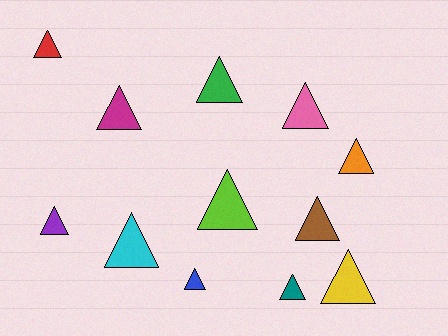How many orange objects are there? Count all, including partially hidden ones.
There is 1 orange object.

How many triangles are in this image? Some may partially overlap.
There are 12 triangles.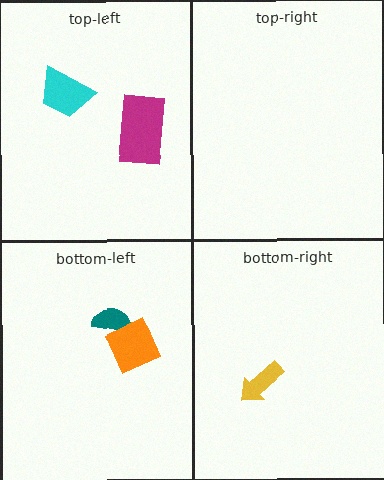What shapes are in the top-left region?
The cyan trapezoid, the magenta rectangle.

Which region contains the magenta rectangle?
The top-left region.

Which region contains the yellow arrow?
The bottom-right region.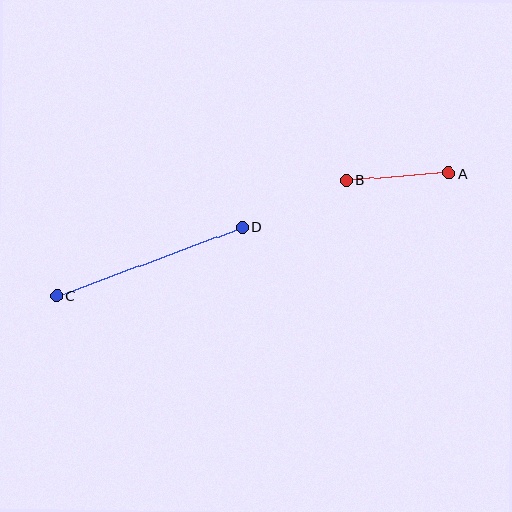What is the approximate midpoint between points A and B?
The midpoint is at approximately (397, 177) pixels.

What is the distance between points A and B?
The distance is approximately 103 pixels.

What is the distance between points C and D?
The distance is approximately 198 pixels.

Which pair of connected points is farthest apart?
Points C and D are farthest apart.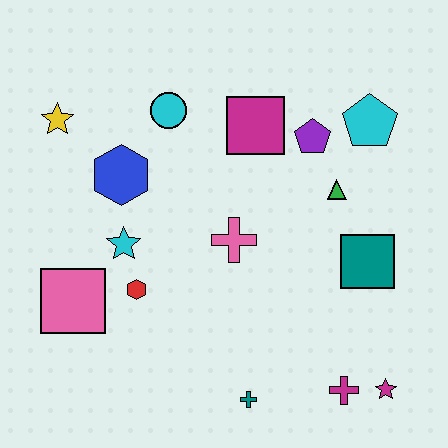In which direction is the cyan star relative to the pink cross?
The cyan star is to the left of the pink cross.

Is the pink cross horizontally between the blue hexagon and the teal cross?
Yes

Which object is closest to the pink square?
The red hexagon is closest to the pink square.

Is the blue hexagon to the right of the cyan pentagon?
No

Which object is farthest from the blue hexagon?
The magenta star is farthest from the blue hexagon.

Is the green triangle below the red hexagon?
No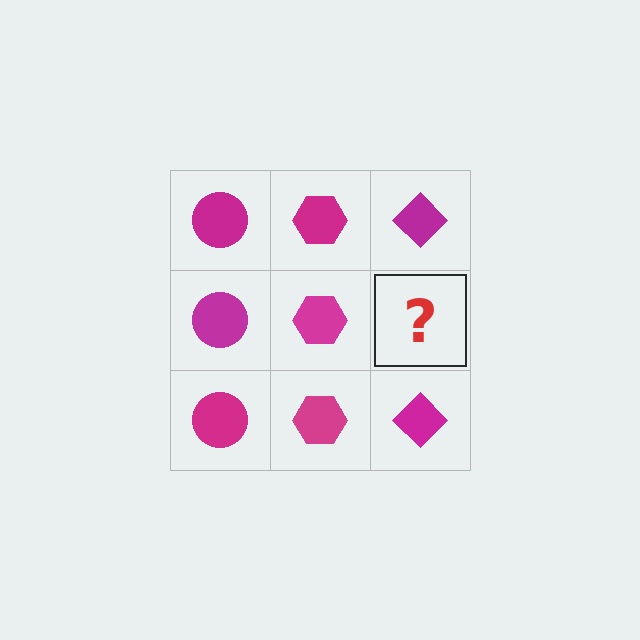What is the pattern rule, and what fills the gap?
The rule is that each column has a consistent shape. The gap should be filled with a magenta diamond.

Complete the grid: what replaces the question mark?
The question mark should be replaced with a magenta diamond.